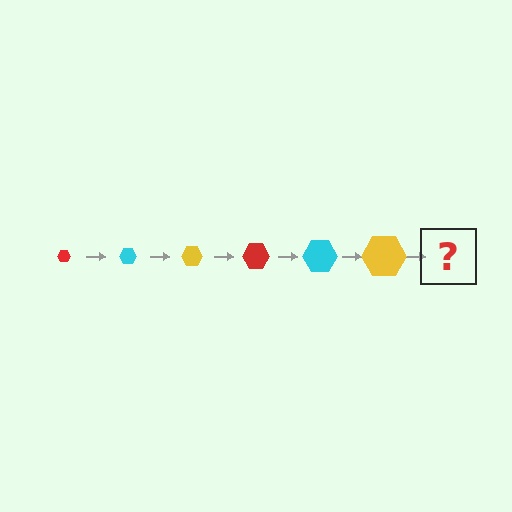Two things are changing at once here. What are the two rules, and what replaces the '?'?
The two rules are that the hexagon grows larger each step and the color cycles through red, cyan, and yellow. The '?' should be a red hexagon, larger than the previous one.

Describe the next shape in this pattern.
It should be a red hexagon, larger than the previous one.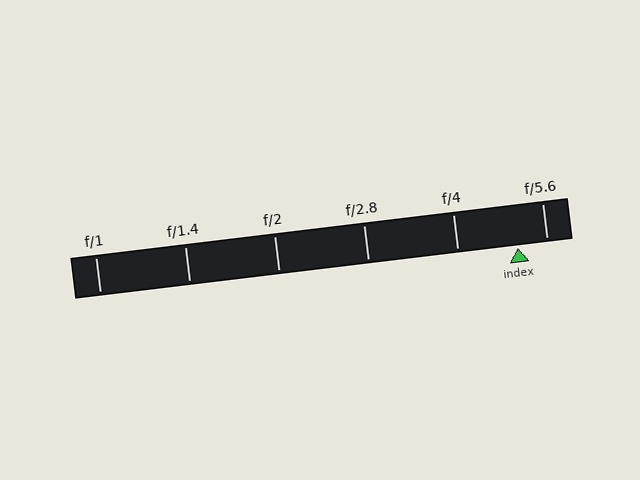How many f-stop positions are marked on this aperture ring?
There are 6 f-stop positions marked.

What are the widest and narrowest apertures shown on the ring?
The widest aperture shown is f/1 and the narrowest is f/5.6.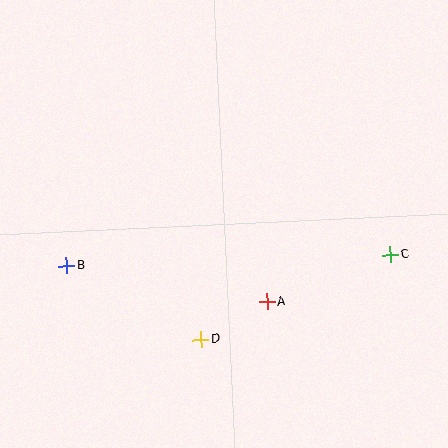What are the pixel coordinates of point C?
Point C is at (391, 254).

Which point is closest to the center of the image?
Point A at (267, 302) is closest to the center.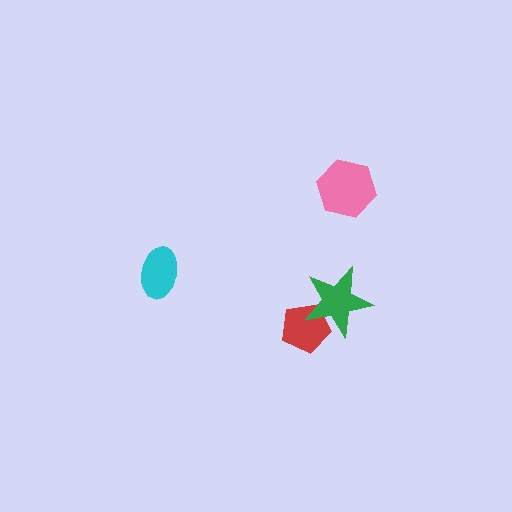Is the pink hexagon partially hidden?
No, no other shape covers it.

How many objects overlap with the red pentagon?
1 object overlaps with the red pentagon.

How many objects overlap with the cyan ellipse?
0 objects overlap with the cyan ellipse.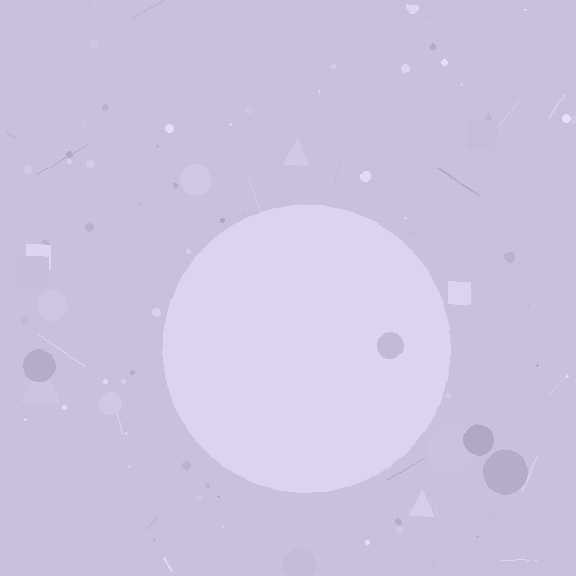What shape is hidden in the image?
A circle is hidden in the image.